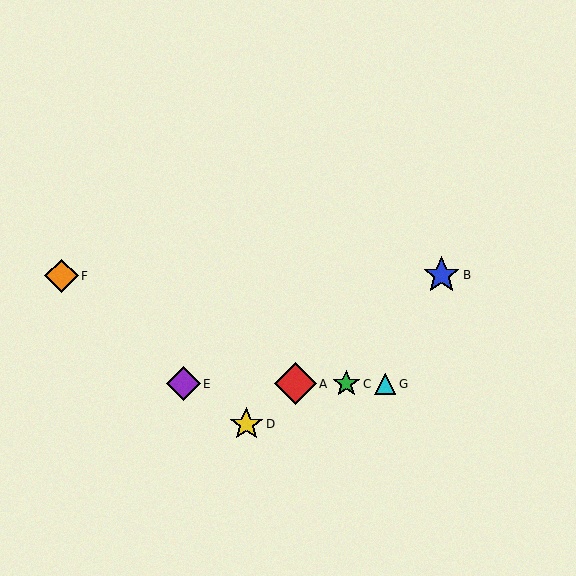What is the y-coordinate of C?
Object C is at y≈384.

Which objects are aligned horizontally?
Objects A, C, E, G are aligned horizontally.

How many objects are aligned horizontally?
4 objects (A, C, E, G) are aligned horizontally.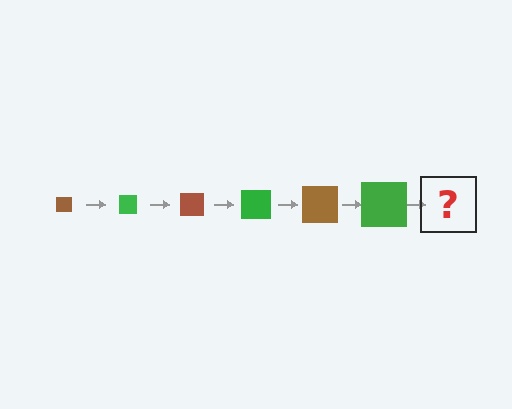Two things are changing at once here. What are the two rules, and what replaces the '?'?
The two rules are that the square grows larger each step and the color cycles through brown and green. The '?' should be a brown square, larger than the previous one.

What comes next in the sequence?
The next element should be a brown square, larger than the previous one.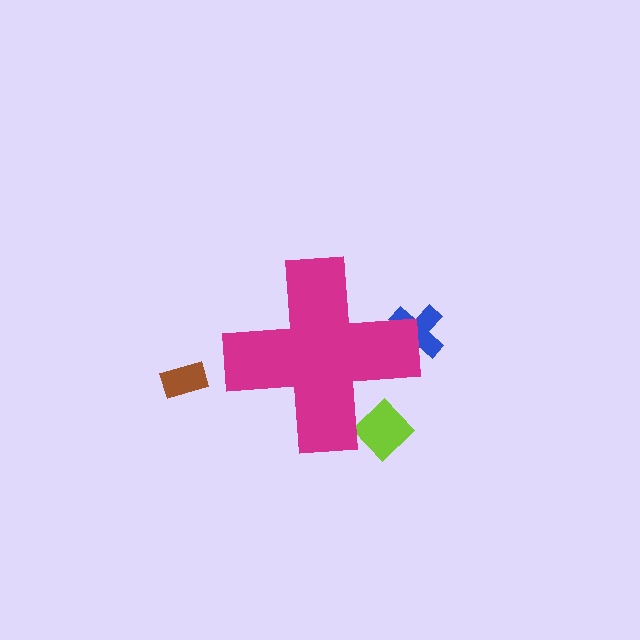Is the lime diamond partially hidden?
Yes, the lime diamond is partially hidden behind the magenta cross.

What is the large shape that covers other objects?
A magenta cross.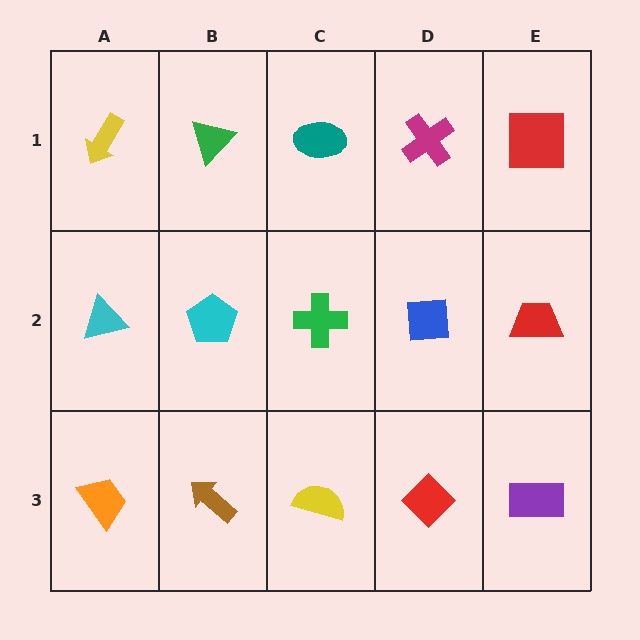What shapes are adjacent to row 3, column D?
A blue square (row 2, column D), a yellow semicircle (row 3, column C), a purple rectangle (row 3, column E).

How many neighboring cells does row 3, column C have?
3.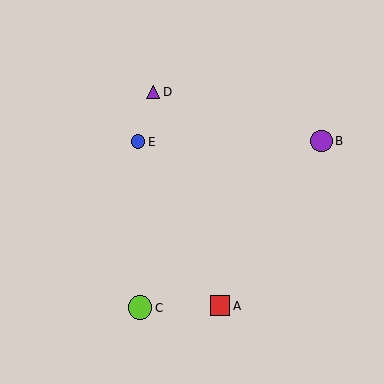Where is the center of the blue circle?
The center of the blue circle is at (138, 142).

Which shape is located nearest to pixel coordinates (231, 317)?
The red square (labeled A) at (220, 306) is nearest to that location.